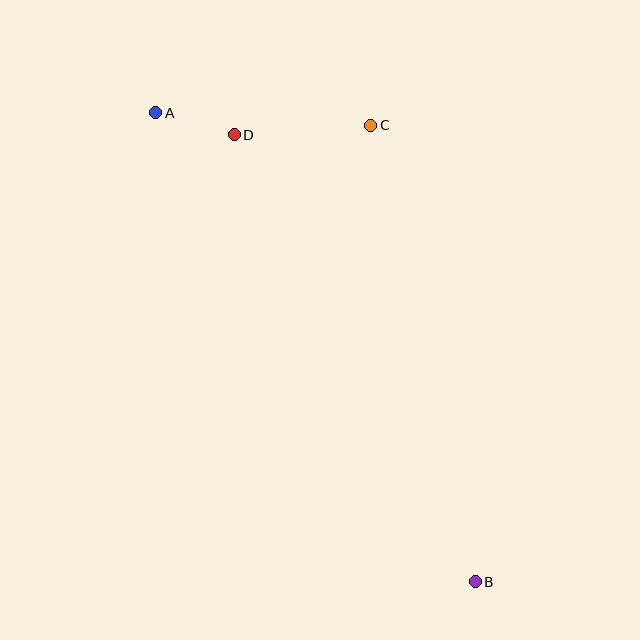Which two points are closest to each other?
Points A and D are closest to each other.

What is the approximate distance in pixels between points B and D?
The distance between B and D is approximately 508 pixels.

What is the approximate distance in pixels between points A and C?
The distance between A and C is approximately 215 pixels.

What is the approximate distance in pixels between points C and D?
The distance between C and D is approximately 137 pixels.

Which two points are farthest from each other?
Points A and B are farthest from each other.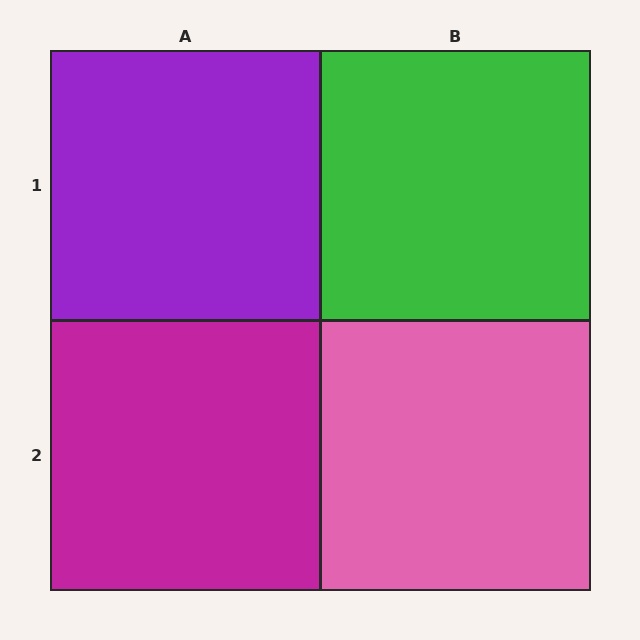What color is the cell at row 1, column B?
Green.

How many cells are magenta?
1 cell is magenta.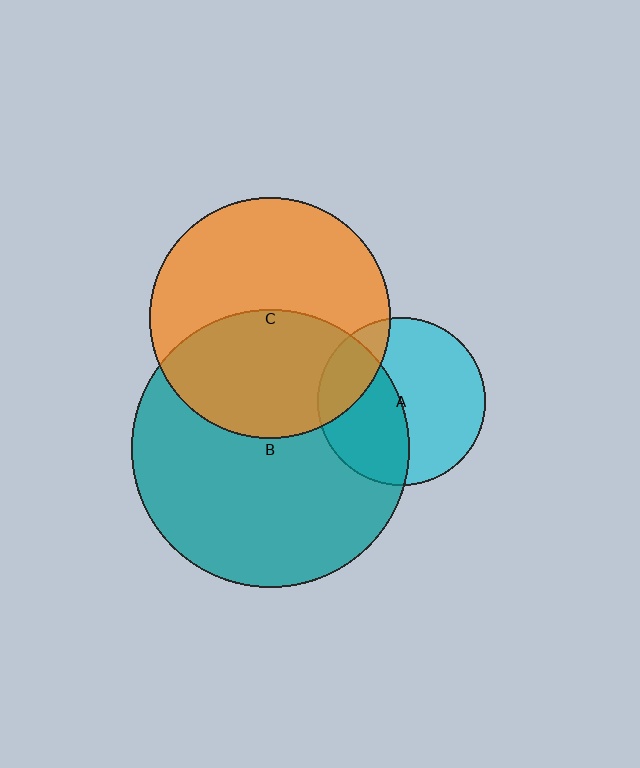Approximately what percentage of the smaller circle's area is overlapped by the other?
Approximately 20%.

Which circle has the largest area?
Circle B (teal).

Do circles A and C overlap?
Yes.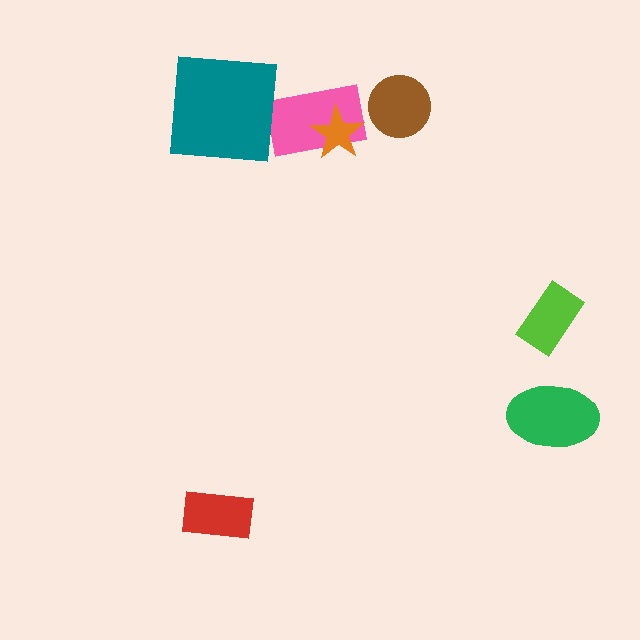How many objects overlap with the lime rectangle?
0 objects overlap with the lime rectangle.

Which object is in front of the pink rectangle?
The orange star is in front of the pink rectangle.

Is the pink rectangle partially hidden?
Yes, it is partially covered by another shape.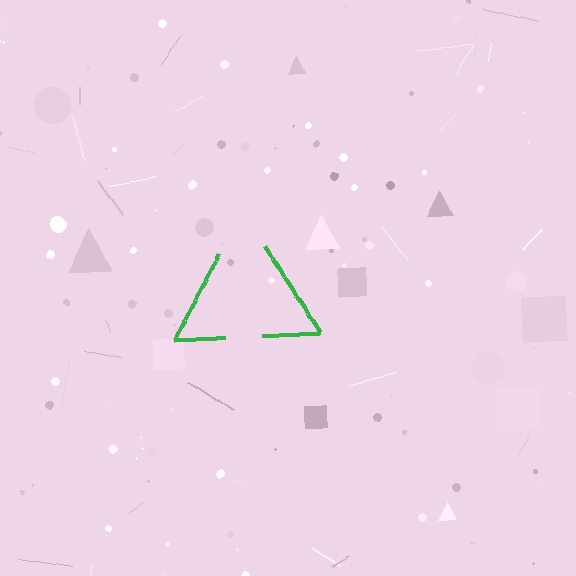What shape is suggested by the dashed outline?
The dashed outline suggests a triangle.